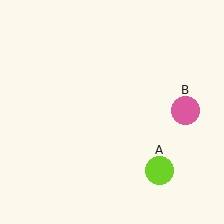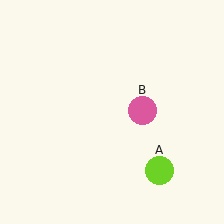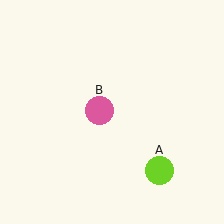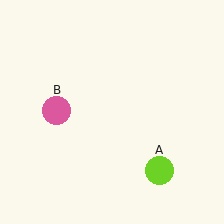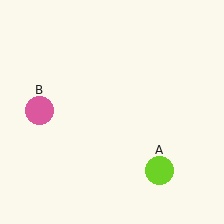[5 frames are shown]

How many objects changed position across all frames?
1 object changed position: pink circle (object B).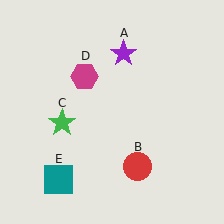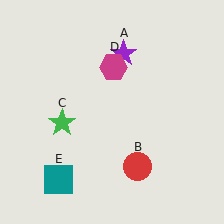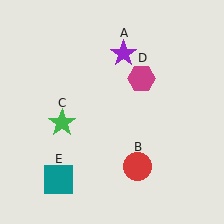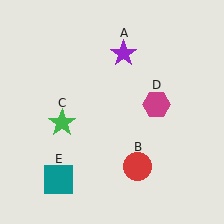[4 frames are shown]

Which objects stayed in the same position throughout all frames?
Purple star (object A) and red circle (object B) and green star (object C) and teal square (object E) remained stationary.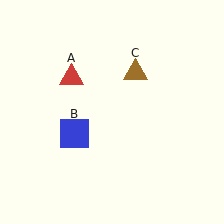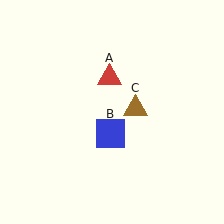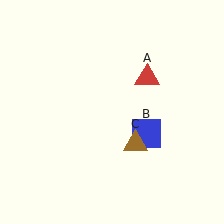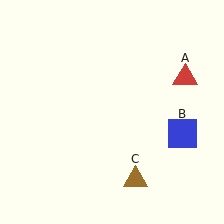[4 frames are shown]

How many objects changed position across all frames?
3 objects changed position: red triangle (object A), blue square (object B), brown triangle (object C).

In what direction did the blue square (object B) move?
The blue square (object B) moved right.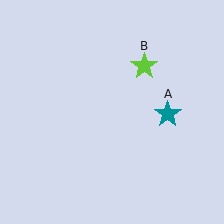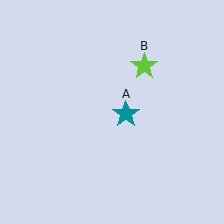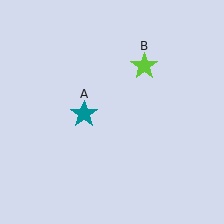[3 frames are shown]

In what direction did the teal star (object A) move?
The teal star (object A) moved left.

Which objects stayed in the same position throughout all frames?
Lime star (object B) remained stationary.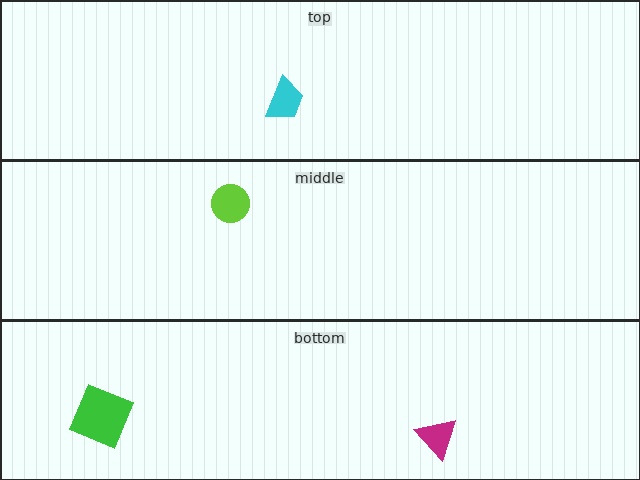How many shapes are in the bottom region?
2.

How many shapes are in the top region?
1.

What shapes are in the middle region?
The lime circle.